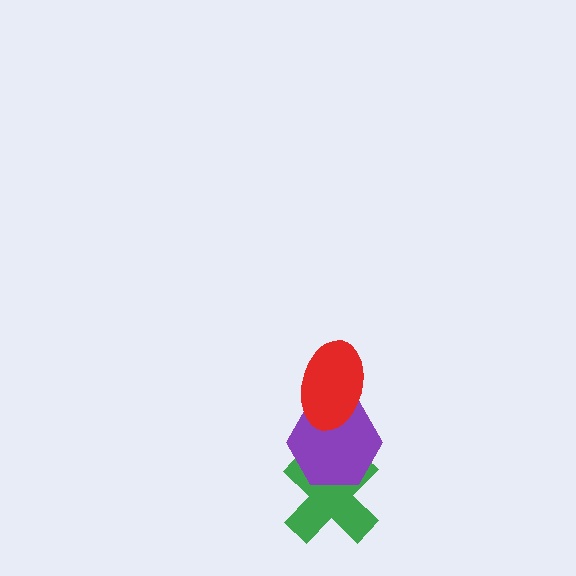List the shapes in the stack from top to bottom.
From top to bottom: the red ellipse, the purple hexagon, the green cross.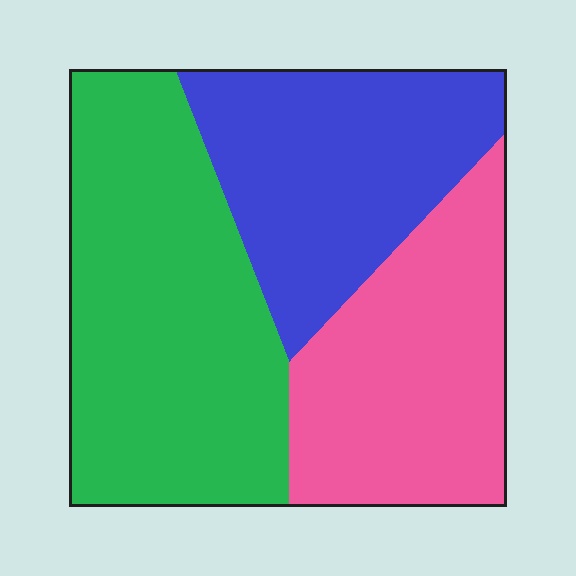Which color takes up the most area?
Green, at roughly 40%.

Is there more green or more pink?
Green.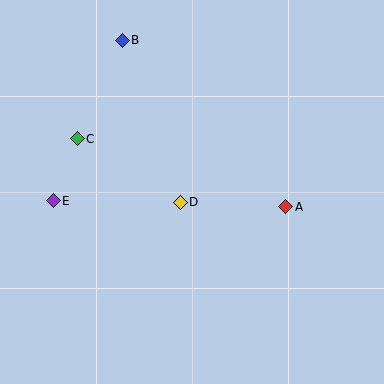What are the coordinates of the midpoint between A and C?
The midpoint between A and C is at (182, 173).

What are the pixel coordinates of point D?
Point D is at (180, 202).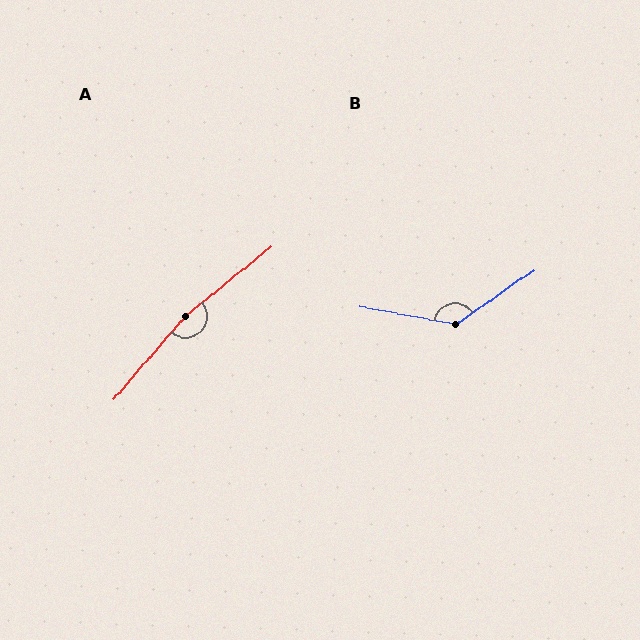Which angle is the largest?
A, at approximately 169 degrees.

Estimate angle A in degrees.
Approximately 169 degrees.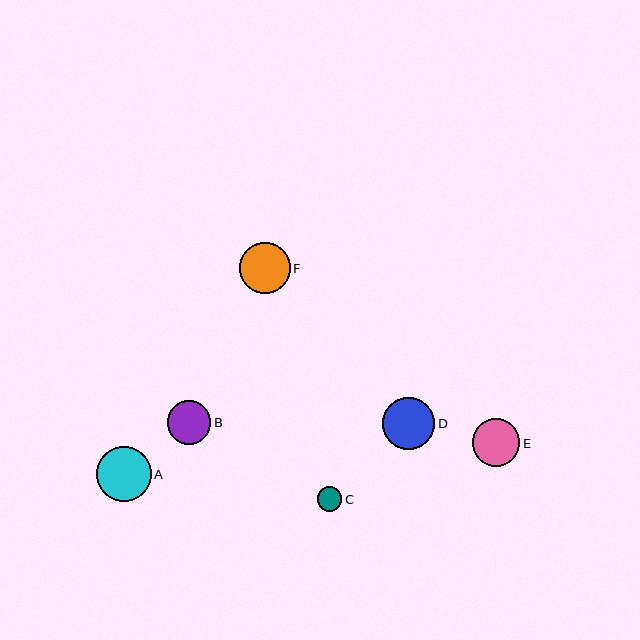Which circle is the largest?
Circle A is the largest with a size of approximately 54 pixels.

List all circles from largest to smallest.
From largest to smallest: A, D, F, E, B, C.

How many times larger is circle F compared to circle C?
Circle F is approximately 2.1 times the size of circle C.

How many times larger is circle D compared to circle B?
Circle D is approximately 1.2 times the size of circle B.